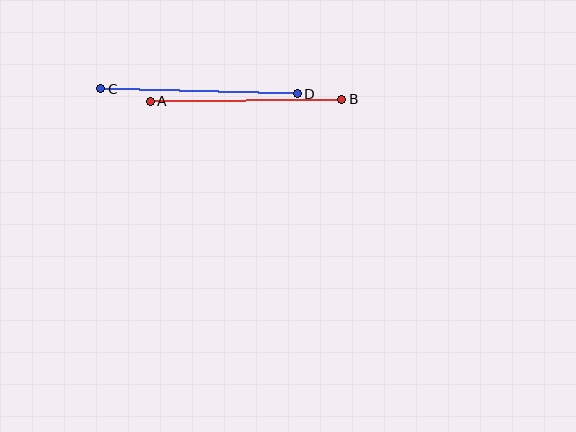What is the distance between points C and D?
The distance is approximately 197 pixels.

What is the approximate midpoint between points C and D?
The midpoint is at approximately (199, 91) pixels.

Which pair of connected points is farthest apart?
Points C and D are farthest apart.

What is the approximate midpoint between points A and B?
The midpoint is at approximately (246, 100) pixels.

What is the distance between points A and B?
The distance is approximately 191 pixels.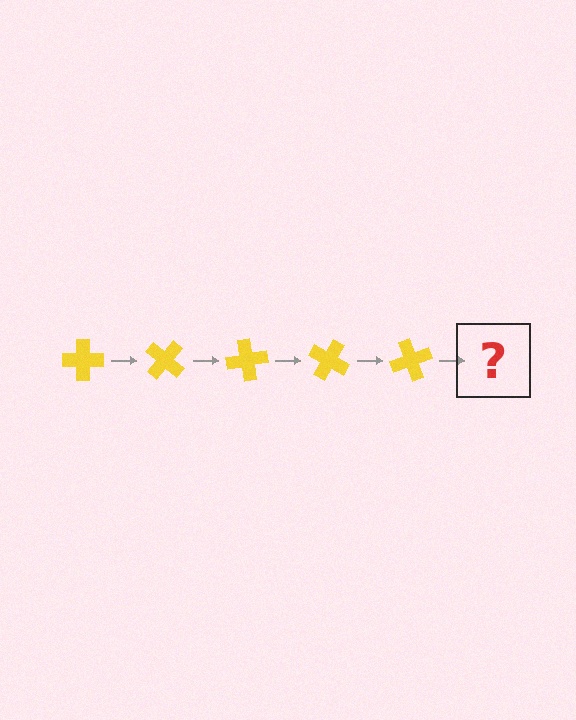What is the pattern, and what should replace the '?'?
The pattern is that the cross rotates 40 degrees each step. The '?' should be a yellow cross rotated 200 degrees.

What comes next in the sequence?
The next element should be a yellow cross rotated 200 degrees.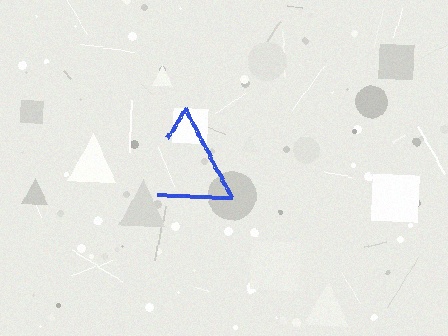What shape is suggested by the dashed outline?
The dashed outline suggests a triangle.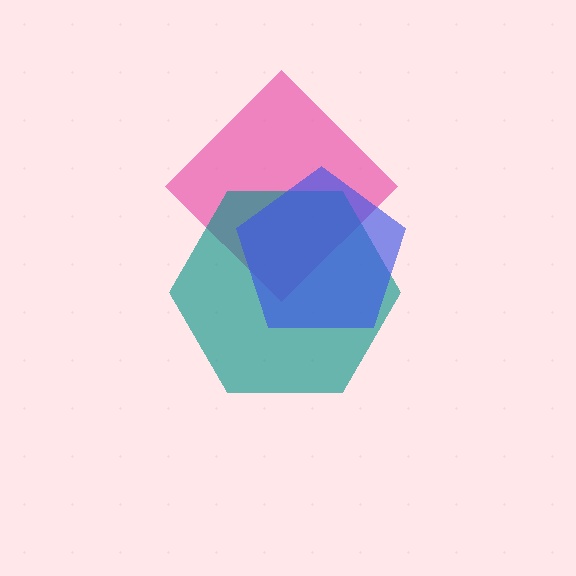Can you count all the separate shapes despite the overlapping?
Yes, there are 3 separate shapes.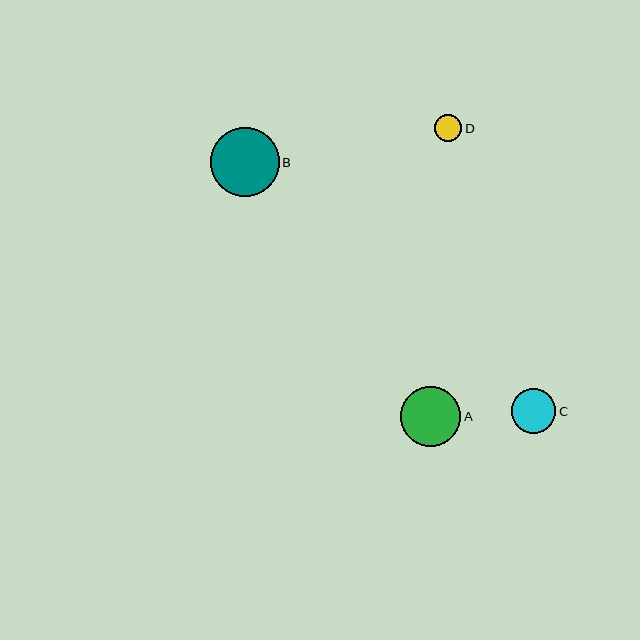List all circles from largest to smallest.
From largest to smallest: B, A, C, D.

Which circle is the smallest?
Circle D is the smallest with a size of approximately 28 pixels.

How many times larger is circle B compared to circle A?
Circle B is approximately 1.1 times the size of circle A.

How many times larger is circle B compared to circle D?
Circle B is approximately 2.5 times the size of circle D.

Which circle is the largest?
Circle B is the largest with a size of approximately 69 pixels.